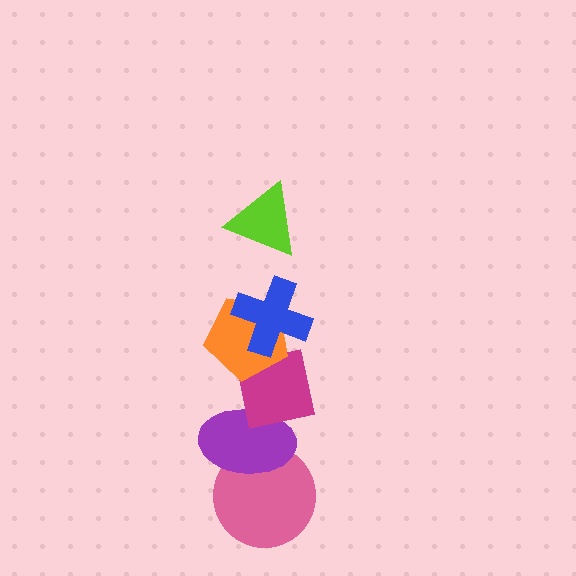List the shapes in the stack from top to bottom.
From top to bottom: the lime triangle, the blue cross, the orange pentagon, the magenta square, the purple ellipse, the pink circle.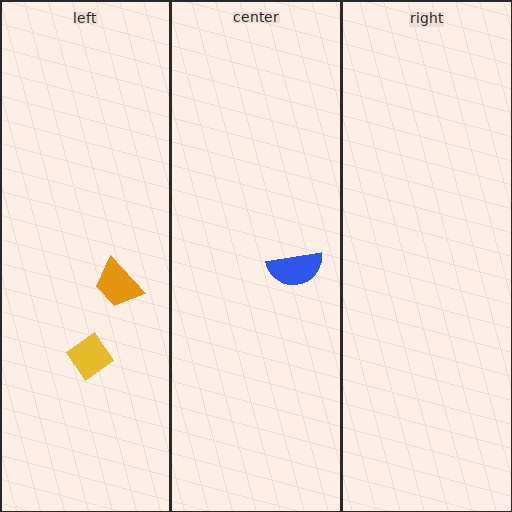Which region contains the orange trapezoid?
The left region.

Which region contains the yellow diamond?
The left region.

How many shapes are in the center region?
1.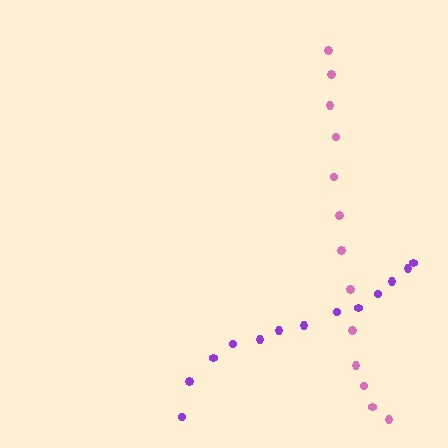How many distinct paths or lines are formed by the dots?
There are 2 distinct paths.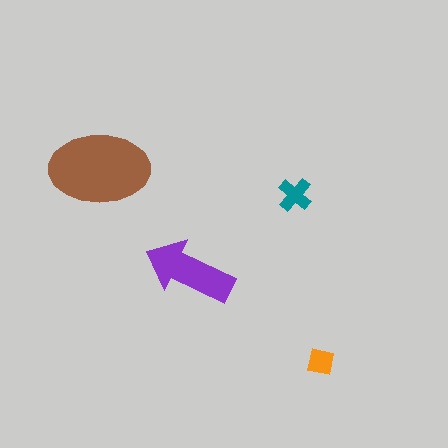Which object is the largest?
The brown ellipse.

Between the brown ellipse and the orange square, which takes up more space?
The brown ellipse.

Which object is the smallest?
The orange square.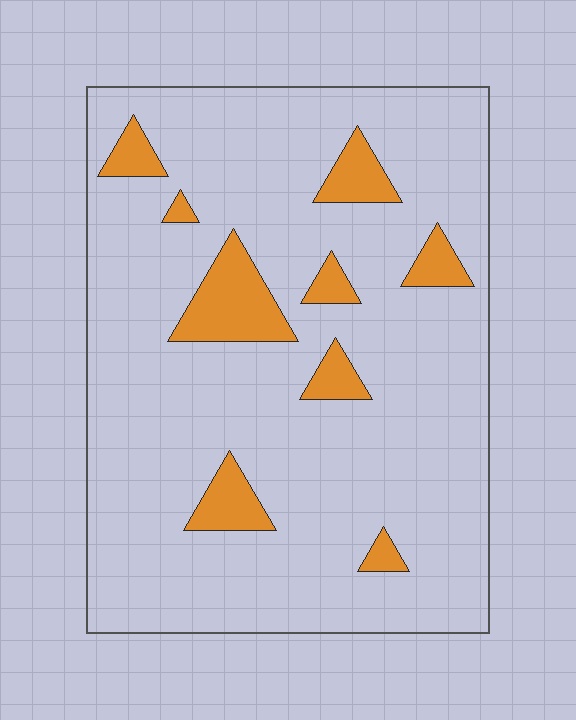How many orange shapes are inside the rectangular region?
9.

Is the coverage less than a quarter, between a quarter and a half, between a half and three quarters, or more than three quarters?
Less than a quarter.